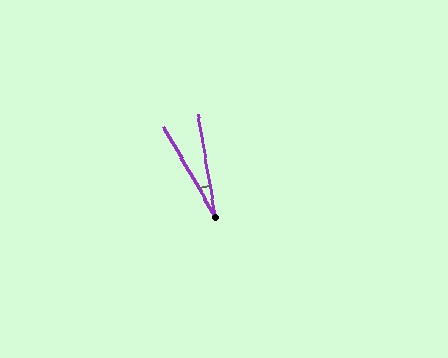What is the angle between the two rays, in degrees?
Approximately 20 degrees.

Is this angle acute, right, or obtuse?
It is acute.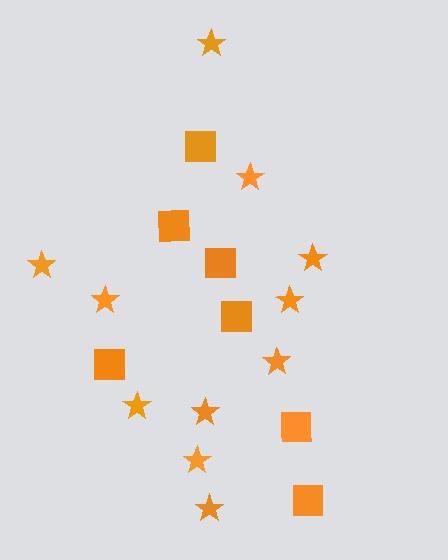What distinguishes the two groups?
There are 2 groups: one group of squares (7) and one group of stars (11).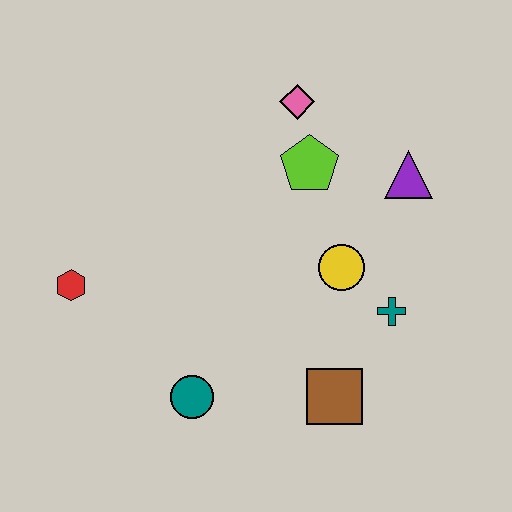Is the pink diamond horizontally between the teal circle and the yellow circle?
Yes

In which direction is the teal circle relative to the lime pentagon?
The teal circle is below the lime pentagon.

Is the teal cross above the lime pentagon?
No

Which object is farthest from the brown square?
The pink diamond is farthest from the brown square.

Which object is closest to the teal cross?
The yellow circle is closest to the teal cross.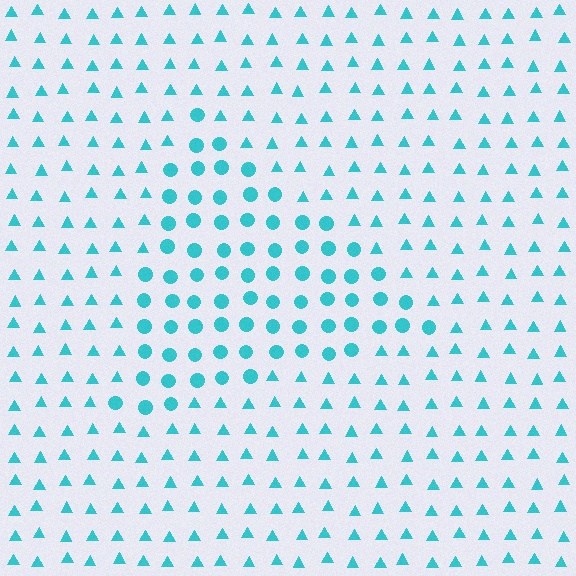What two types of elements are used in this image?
The image uses circles inside the triangle region and triangles outside it.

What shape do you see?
I see a triangle.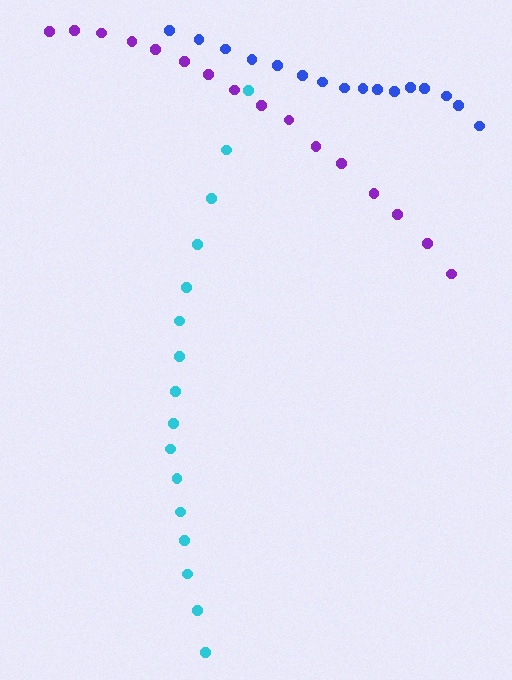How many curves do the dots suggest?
There are 3 distinct paths.